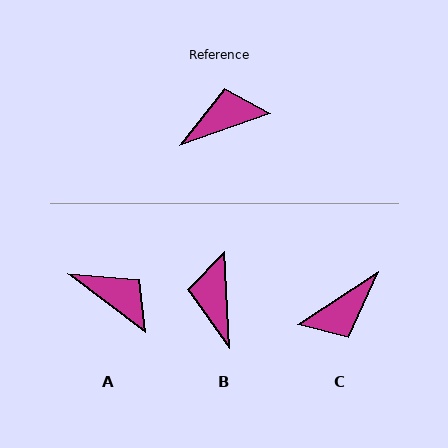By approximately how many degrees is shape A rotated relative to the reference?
Approximately 56 degrees clockwise.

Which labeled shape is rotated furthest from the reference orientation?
C, about 166 degrees away.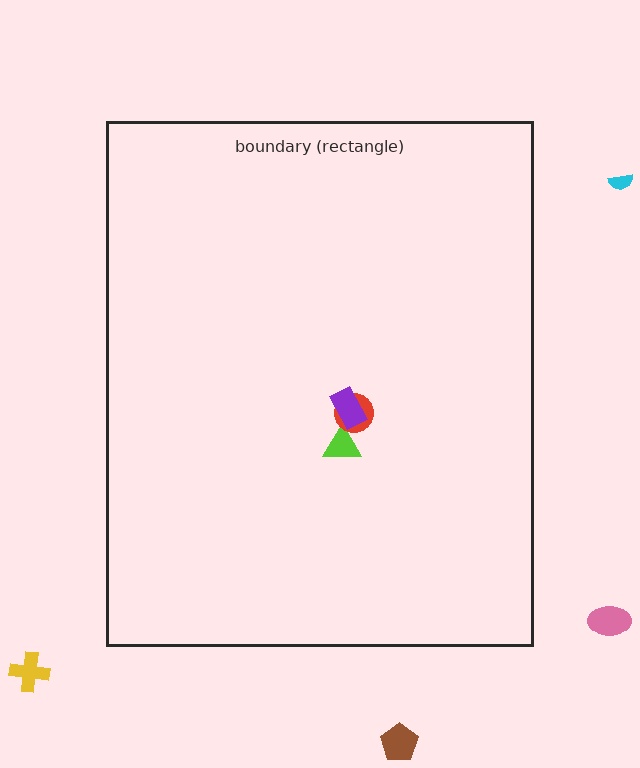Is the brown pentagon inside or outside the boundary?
Outside.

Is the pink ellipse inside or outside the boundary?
Outside.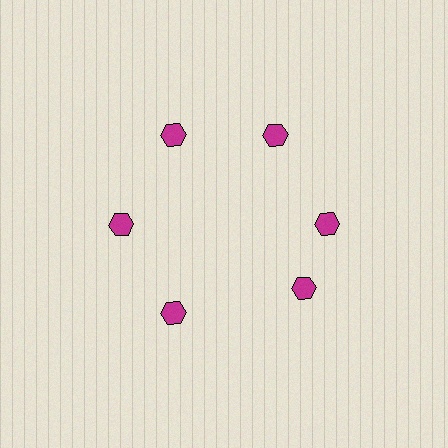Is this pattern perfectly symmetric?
No. The 6 magenta hexagons are arranged in a ring, but one element near the 5 o'clock position is rotated out of alignment along the ring, breaking the 6-fold rotational symmetry.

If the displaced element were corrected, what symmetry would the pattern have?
It would have 6-fold rotational symmetry — the pattern would map onto itself every 60 degrees.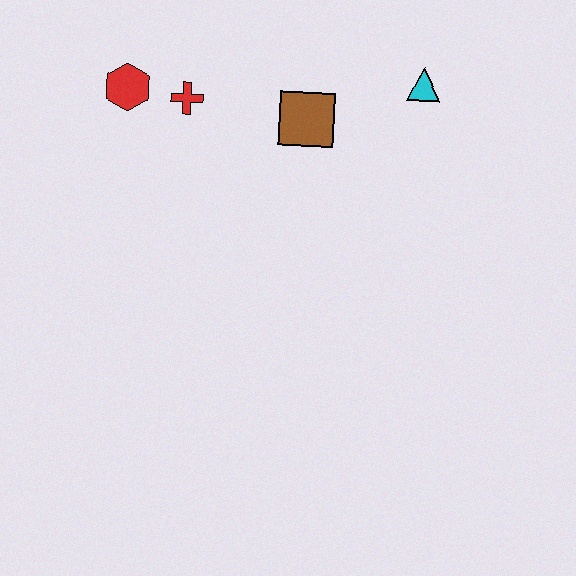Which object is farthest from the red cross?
The cyan triangle is farthest from the red cross.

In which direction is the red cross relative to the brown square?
The red cross is to the left of the brown square.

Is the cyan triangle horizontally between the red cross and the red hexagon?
No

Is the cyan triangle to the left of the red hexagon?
No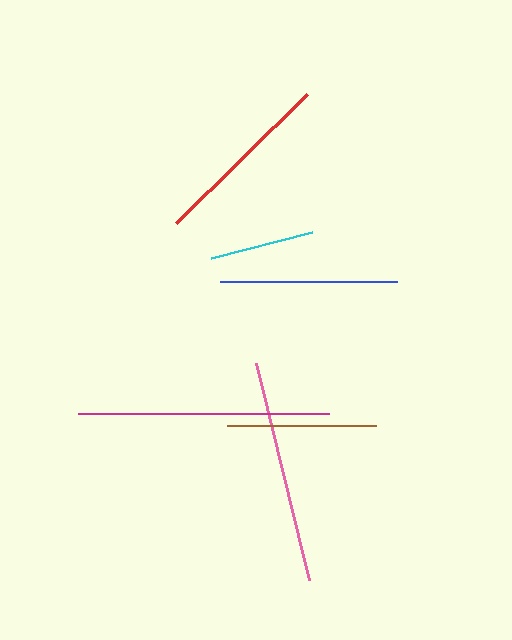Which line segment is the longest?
The magenta line is the longest at approximately 251 pixels.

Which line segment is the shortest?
The cyan line is the shortest at approximately 105 pixels.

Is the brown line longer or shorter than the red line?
The red line is longer than the brown line.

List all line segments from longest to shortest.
From longest to shortest: magenta, pink, red, blue, brown, cyan.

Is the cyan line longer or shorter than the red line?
The red line is longer than the cyan line.